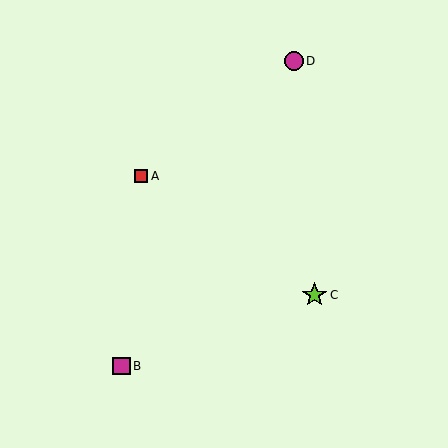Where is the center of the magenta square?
The center of the magenta square is at (122, 366).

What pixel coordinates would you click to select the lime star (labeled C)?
Click at (315, 295) to select the lime star C.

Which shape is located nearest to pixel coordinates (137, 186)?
The red square (labeled A) at (141, 176) is nearest to that location.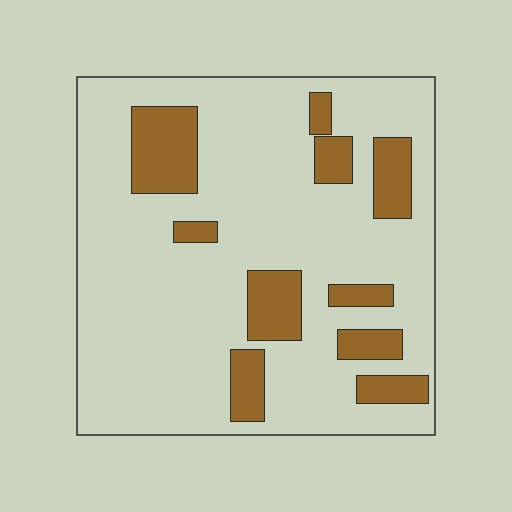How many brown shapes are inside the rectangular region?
10.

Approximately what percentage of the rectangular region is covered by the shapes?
Approximately 20%.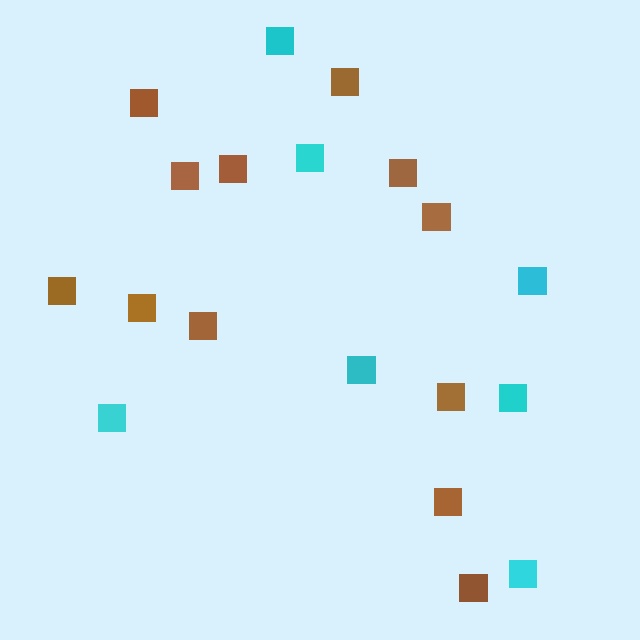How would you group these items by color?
There are 2 groups: one group of cyan squares (7) and one group of brown squares (12).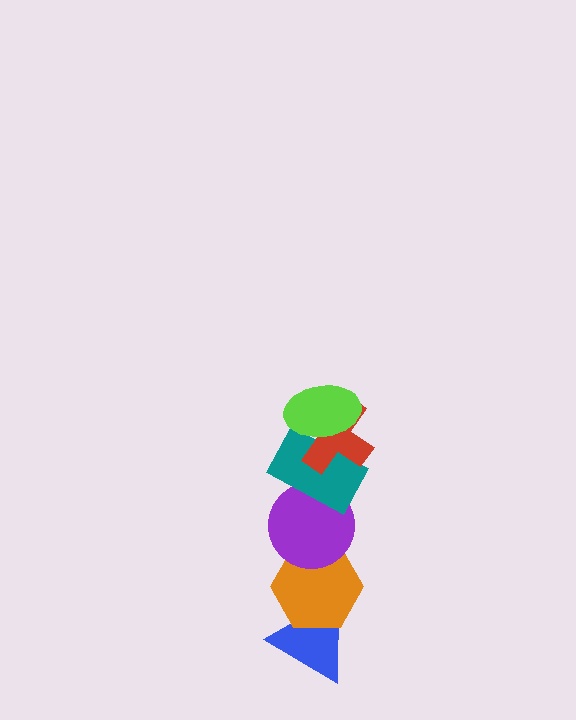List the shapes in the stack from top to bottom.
From top to bottom: the lime ellipse, the red cross, the teal rectangle, the purple circle, the orange hexagon, the blue triangle.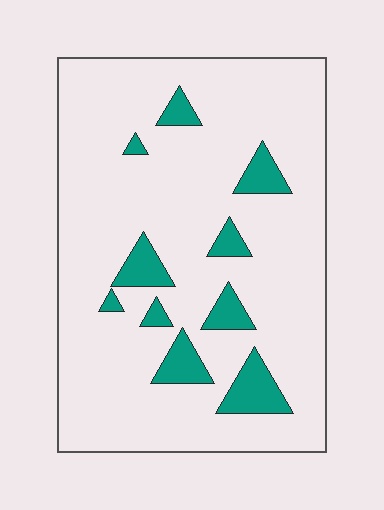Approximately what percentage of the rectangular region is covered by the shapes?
Approximately 10%.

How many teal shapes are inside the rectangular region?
10.